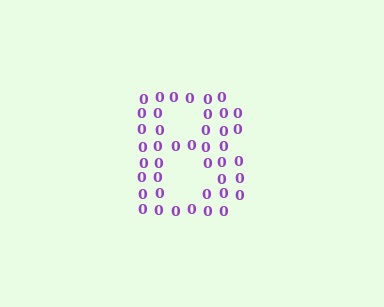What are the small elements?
The small elements are digit 0's.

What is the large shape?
The large shape is the letter B.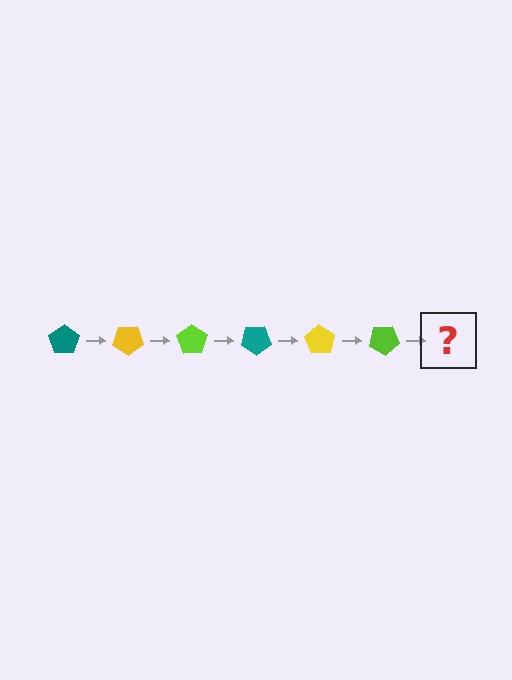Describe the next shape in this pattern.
It should be a teal pentagon, rotated 210 degrees from the start.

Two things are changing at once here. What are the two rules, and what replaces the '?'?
The two rules are that it rotates 35 degrees each step and the color cycles through teal, yellow, and lime. The '?' should be a teal pentagon, rotated 210 degrees from the start.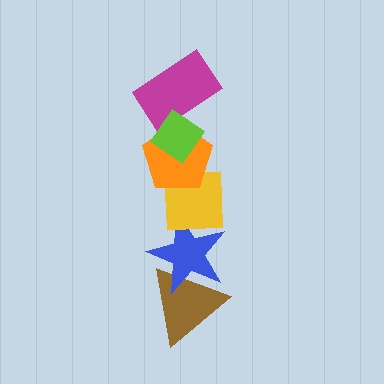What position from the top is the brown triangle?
The brown triangle is 6th from the top.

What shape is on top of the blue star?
The yellow square is on top of the blue star.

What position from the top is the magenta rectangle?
The magenta rectangle is 2nd from the top.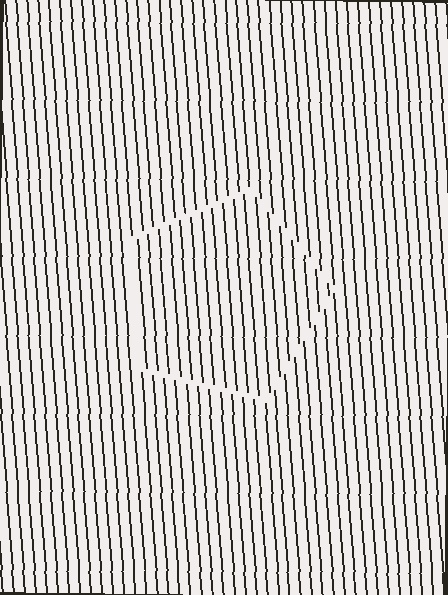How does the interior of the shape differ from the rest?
The interior of the shape contains the same grating, shifted by half a period — the contour is defined by the phase discontinuity where line-ends from the inner and outer gratings abut.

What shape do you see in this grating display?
An illusory pentagon. The interior of the shape contains the same grating, shifted by half a period — the contour is defined by the phase discontinuity where line-ends from the inner and outer gratings abut.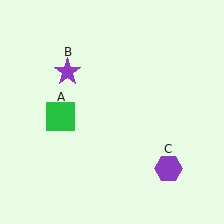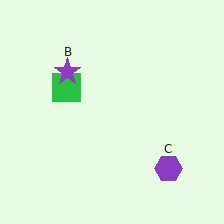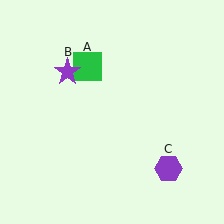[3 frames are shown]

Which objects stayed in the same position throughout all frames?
Purple star (object B) and purple hexagon (object C) remained stationary.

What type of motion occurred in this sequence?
The green square (object A) rotated clockwise around the center of the scene.